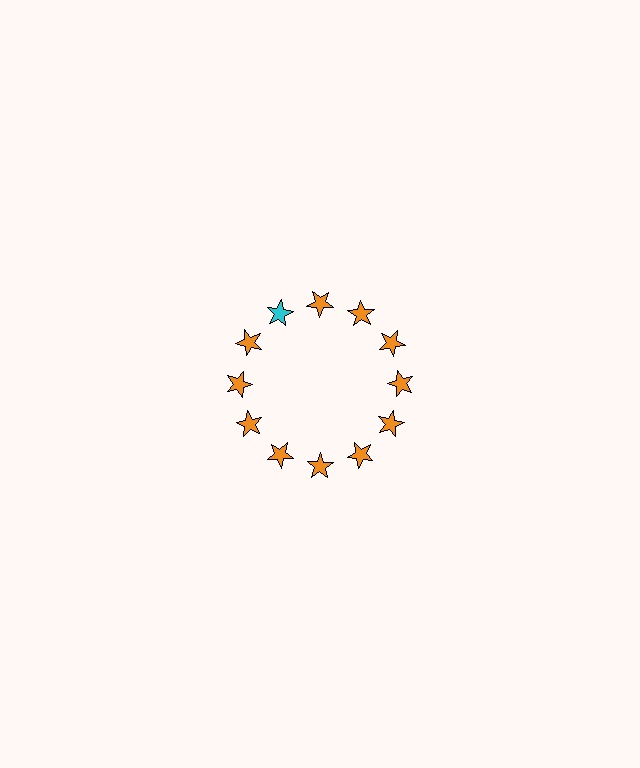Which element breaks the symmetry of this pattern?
The cyan star at roughly the 11 o'clock position breaks the symmetry. All other shapes are orange stars.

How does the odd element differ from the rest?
It has a different color: cyan instead of orange.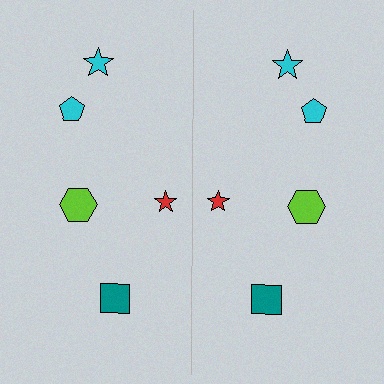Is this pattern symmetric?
Yes, this pattern has bilateral (reflection) symmetry.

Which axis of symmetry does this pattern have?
The pattern has a vertical axis of symmetry running through the center of the image.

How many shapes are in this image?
There are 10 shapes in this image.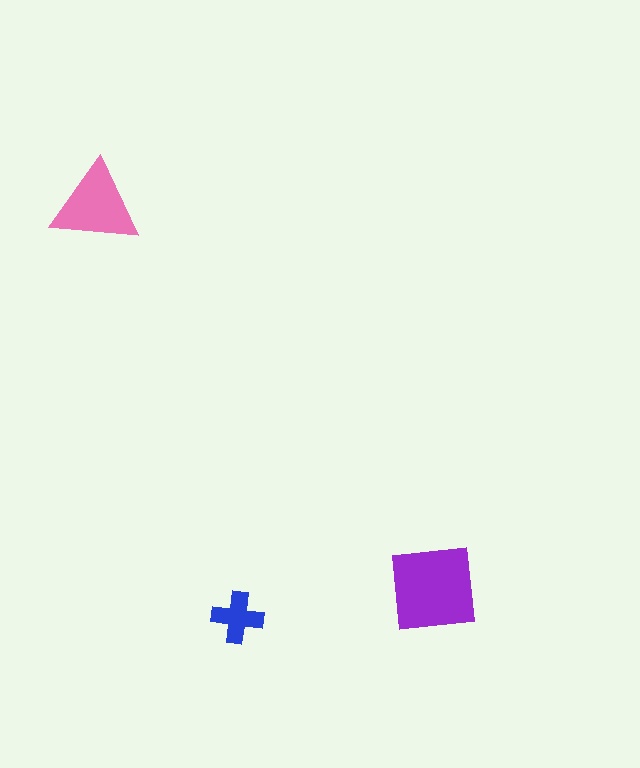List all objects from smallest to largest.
The blue cross, the pink triangle, the purple square.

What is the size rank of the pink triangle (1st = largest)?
2nd.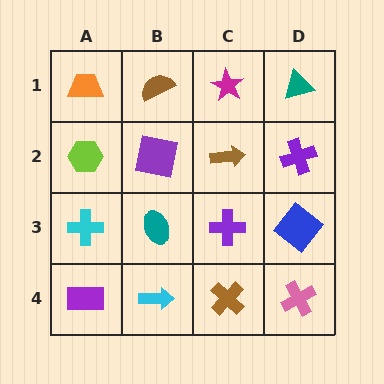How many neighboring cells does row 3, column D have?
3.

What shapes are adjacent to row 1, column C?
A brown arrow (row 2, column C), a brown semicircle (row 1, column B), a teal triangle (row 1, column D).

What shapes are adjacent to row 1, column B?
A purple square (row 2, column B), an orange trapezoid (row 1, column A), a magenta star (row 1, column C).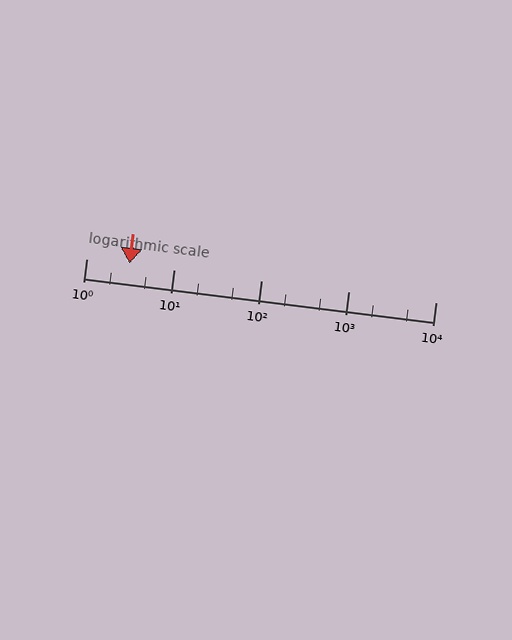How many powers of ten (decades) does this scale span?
The scale spans 4 decades, from 1 to 10000.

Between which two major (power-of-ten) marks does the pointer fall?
The pointer is between 1 and 10.